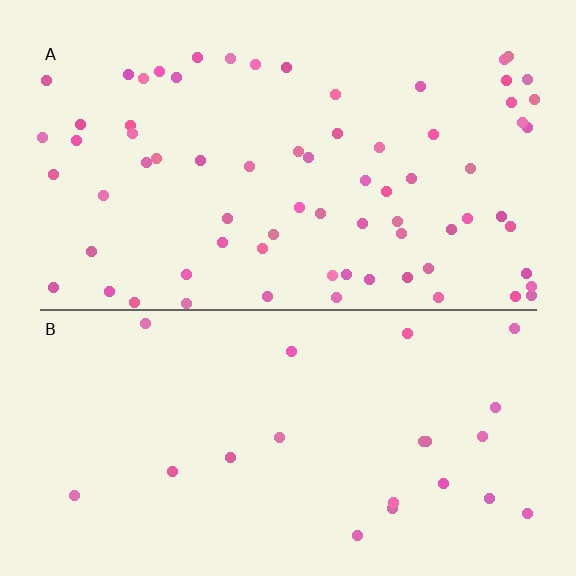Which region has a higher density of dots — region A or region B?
A (the top).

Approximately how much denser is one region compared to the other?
Approximately 3.3× — region A over region B.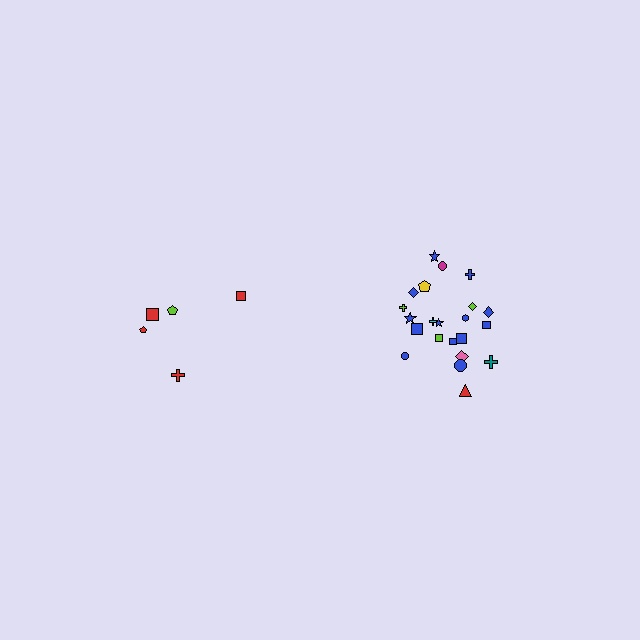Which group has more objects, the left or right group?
The right group.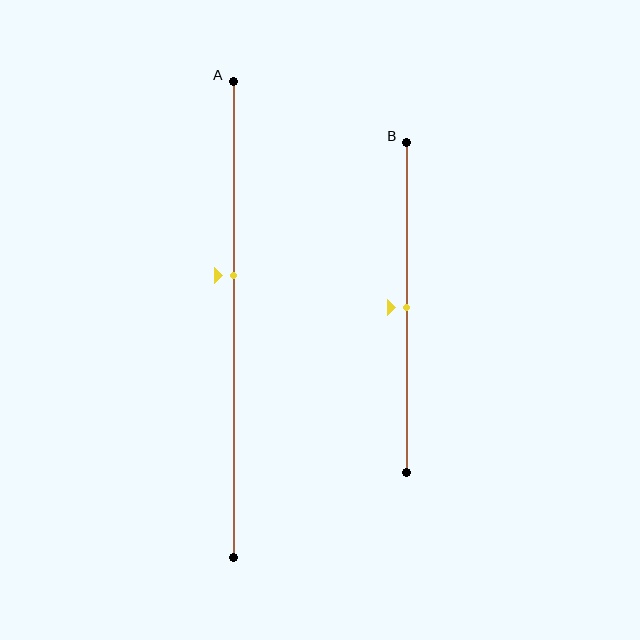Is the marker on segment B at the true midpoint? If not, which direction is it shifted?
Yes, the marker on segment B is at the true midpoint.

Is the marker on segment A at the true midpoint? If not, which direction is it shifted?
No, the marker on segment A is shifted upward by about 9% of the segment length.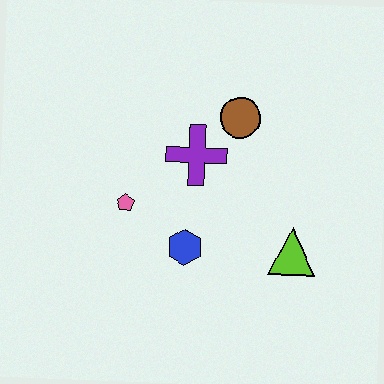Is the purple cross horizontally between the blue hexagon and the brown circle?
Yes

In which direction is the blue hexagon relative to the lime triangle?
The blue hexagon is to the left of the lime triangle.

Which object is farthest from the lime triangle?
The pink pentagon is farthest from the lime triangle.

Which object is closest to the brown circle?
The purple cross is closest to the brown circle.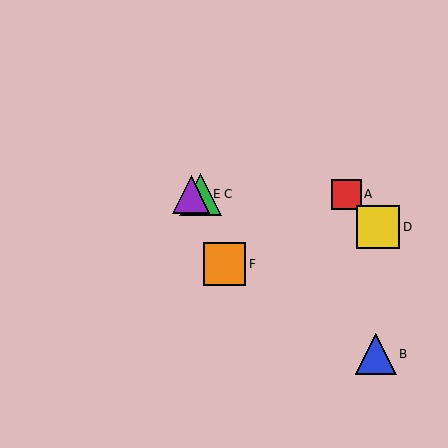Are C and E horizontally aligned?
Yes, both are at y≈194.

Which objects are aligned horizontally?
Objects A, C, E are aligned horizontally.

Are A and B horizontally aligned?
No, A is at y≈194 and B is at y≈354.